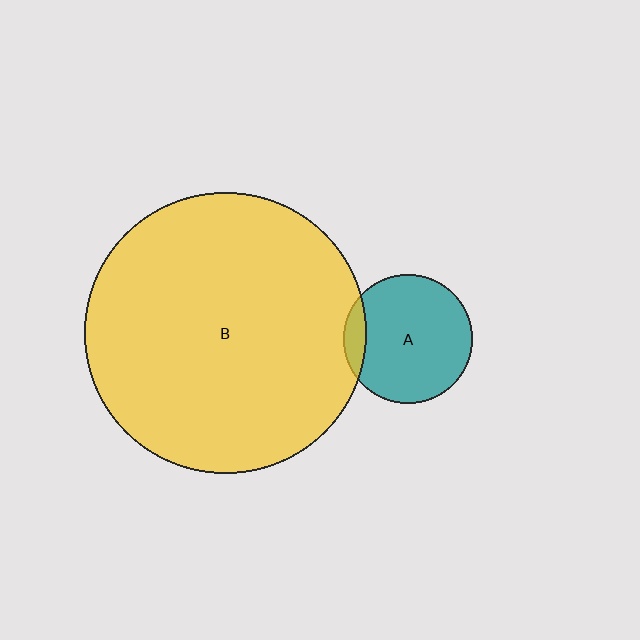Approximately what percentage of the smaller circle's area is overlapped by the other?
Approximately 10%.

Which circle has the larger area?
Circle B (yellow).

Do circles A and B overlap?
Yes.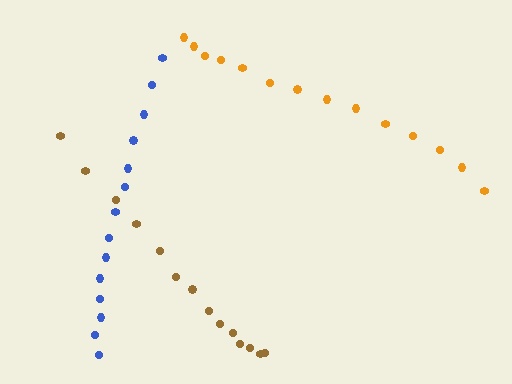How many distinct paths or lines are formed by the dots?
There are 3 distinct paths.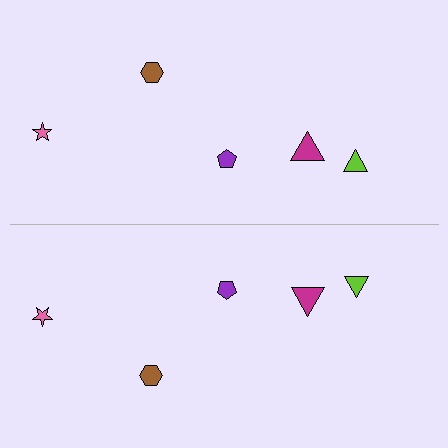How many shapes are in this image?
There are 10 shapes in this image.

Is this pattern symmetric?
Yes, this pattern has bilateral (reflection) symmetry.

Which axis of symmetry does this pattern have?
The pattern has a horizontal axis of symmetry running through the center of the image.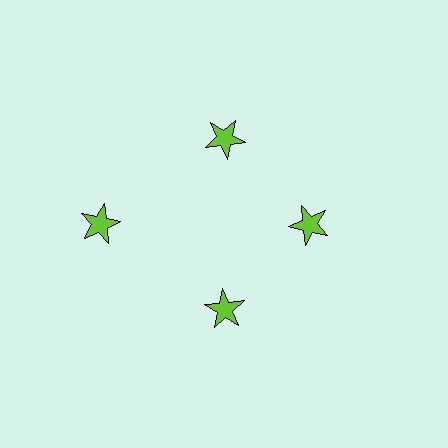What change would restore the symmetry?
The symmetry would be restored by moving it inward, back onto the ring so that all 4 stars sit at equal angles and equal distance from the center.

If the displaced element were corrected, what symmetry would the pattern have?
It would have 4-fold rotational symmetry — the pattern would map onto itself every 90 degrees.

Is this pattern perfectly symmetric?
No. The 4 lime stars are arranged in a ring, but one element near the 9 o'clock position is pushed outward from the center, breaking the 4-fold rotational symmetry.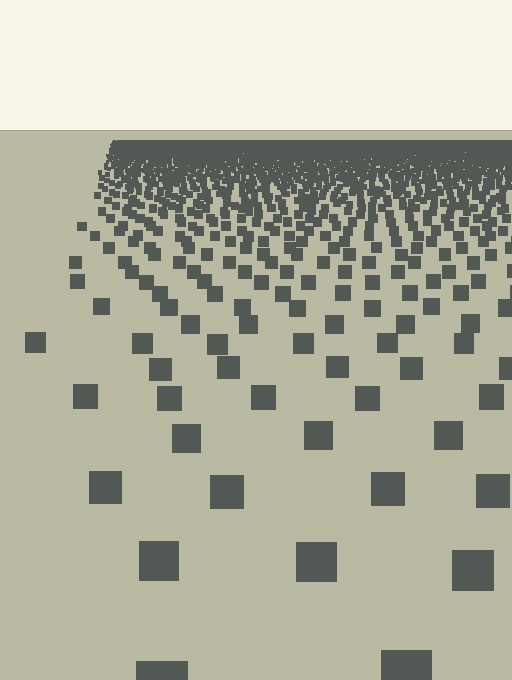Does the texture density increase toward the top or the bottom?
Density increases toward the top.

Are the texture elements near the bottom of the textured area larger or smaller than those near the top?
Larger. Near the bottom, elements are closer to the viewer and appear at a bigger on-screen size.